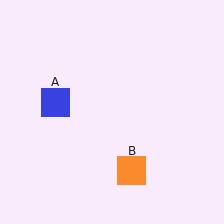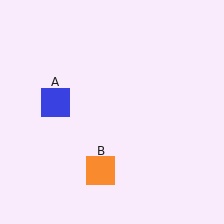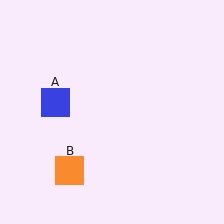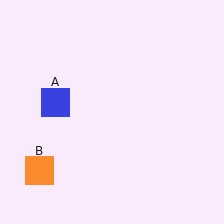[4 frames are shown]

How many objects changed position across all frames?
1 object changed position: orange square (object B).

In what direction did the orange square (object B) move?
The orange square (object B) moved left.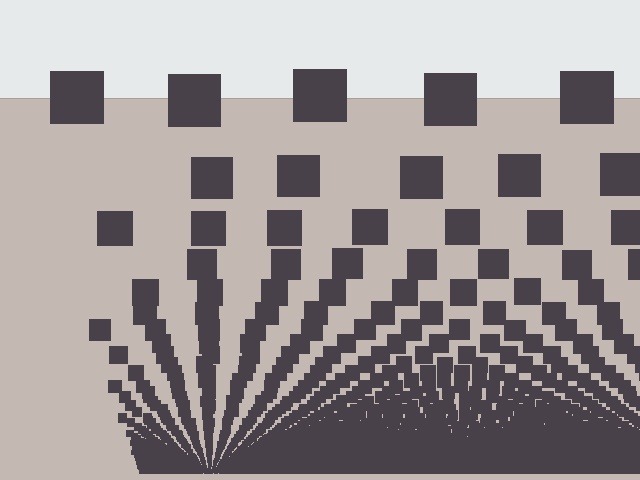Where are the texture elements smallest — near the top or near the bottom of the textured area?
Near the bottom.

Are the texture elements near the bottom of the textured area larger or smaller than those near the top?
Smaller. The gradient is inverted — elements near the bottom are smaller and denser.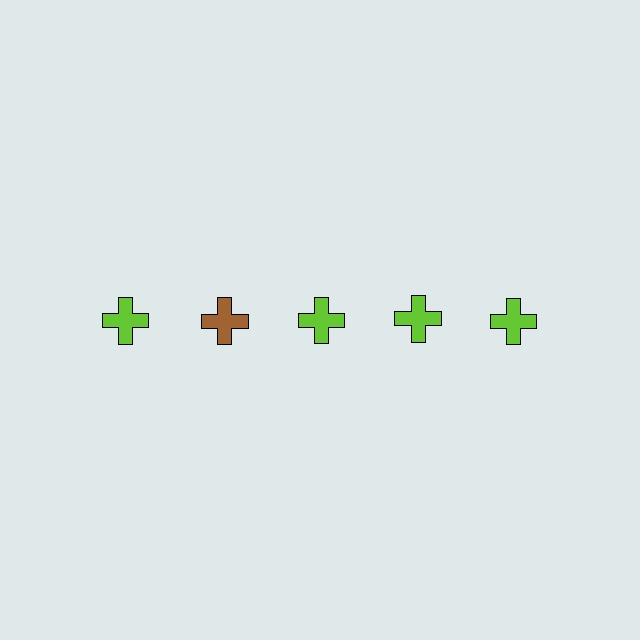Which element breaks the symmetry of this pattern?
The brown cross in the top row, second from left column breaks the symmetry. All other shapes are lime crosses.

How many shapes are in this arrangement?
There are 5 shapes arranged in a grid pattern.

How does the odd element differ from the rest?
It has a different color: brown instead of lime.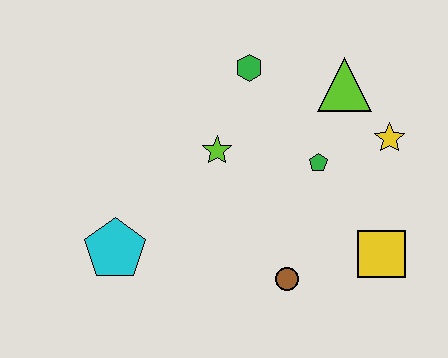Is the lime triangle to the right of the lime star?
Yes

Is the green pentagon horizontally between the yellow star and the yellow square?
No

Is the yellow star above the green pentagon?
Yes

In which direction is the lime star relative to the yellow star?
The lime star is to the left of the yellow star.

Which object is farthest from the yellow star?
The cyan pentagon is farthest from the yellow star.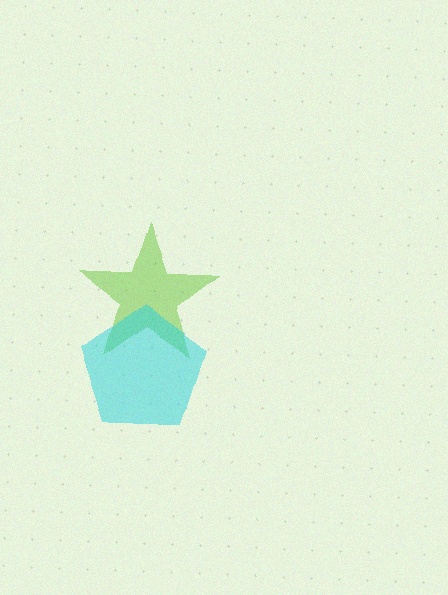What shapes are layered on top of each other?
The layered shapes are: a lime star, a cyan pentagon.